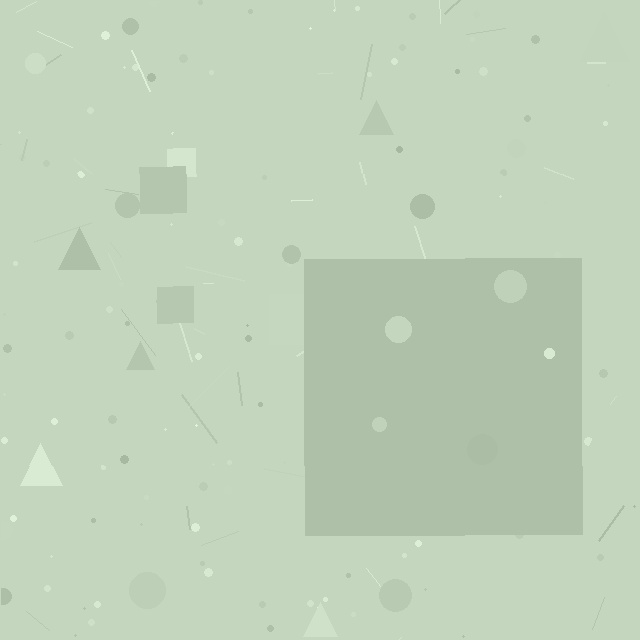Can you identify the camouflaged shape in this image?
The camouflaged shape is a square.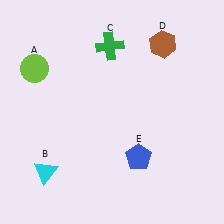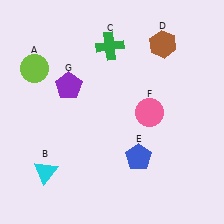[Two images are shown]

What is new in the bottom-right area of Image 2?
A pink circle (F) was added in the bottom-right area of Image 2.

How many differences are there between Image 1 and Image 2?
There are 2 differences between the two images.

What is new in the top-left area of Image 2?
A purple pentagon (G) was added in the top-left area of Image 2.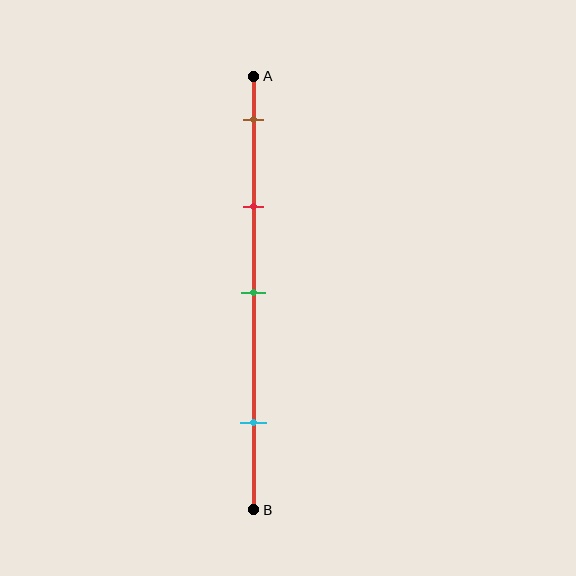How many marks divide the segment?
There are 4 marks dividing the segment.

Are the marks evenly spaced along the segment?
No, the marks are not evenly spaced.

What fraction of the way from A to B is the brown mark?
The brown mark is approximately 10% (0.1) of the way from A to B.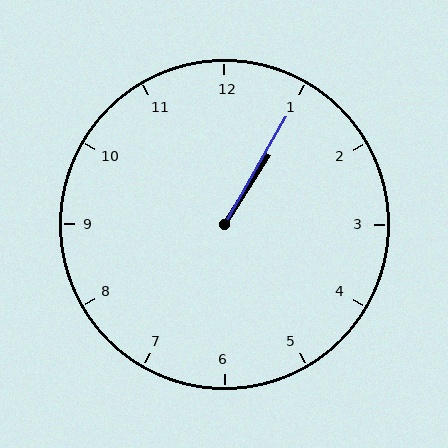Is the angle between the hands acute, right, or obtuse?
It is acute.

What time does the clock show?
1:05.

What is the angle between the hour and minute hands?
Approximately 2 degrees.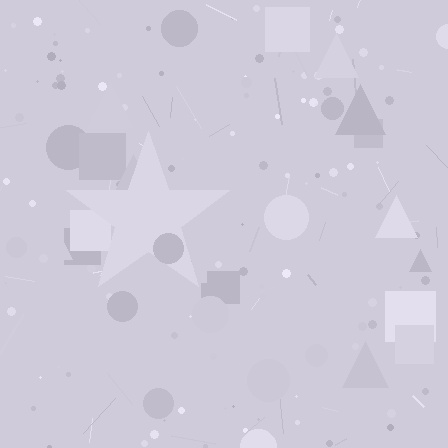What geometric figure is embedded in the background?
A star is embedded in the background.